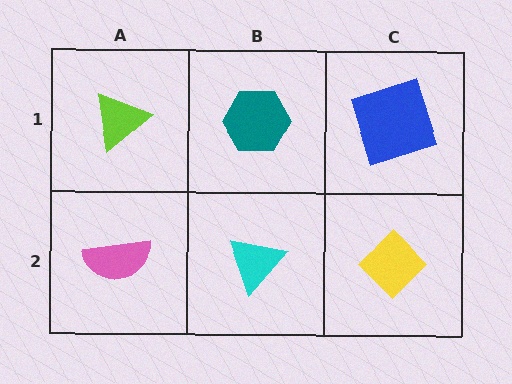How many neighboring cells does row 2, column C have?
2.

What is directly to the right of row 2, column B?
A yellow diamond.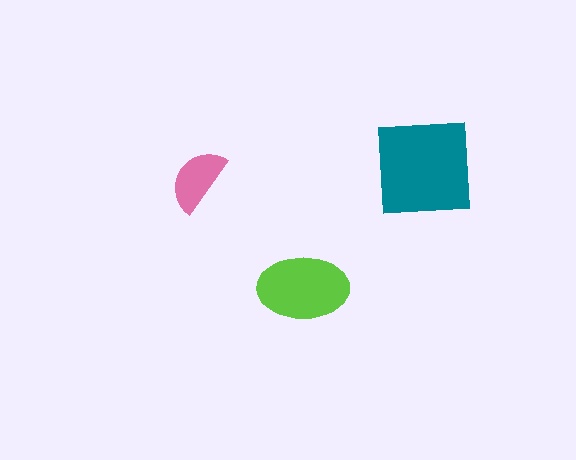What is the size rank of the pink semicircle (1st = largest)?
3rd.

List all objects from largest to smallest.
The teal square, the lime ellipse, the pink semicircle.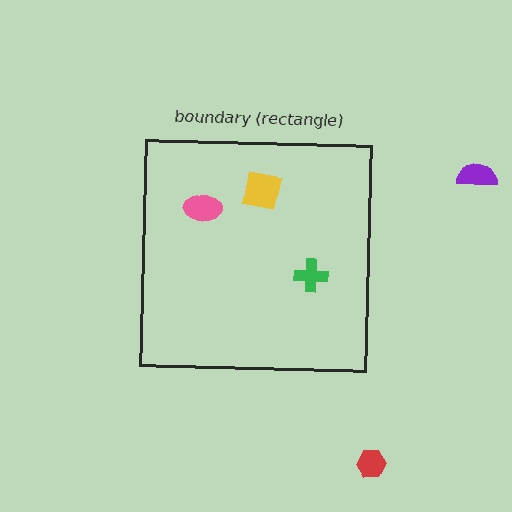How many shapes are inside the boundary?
3 inside, 2 outside.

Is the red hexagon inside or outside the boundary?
Outside.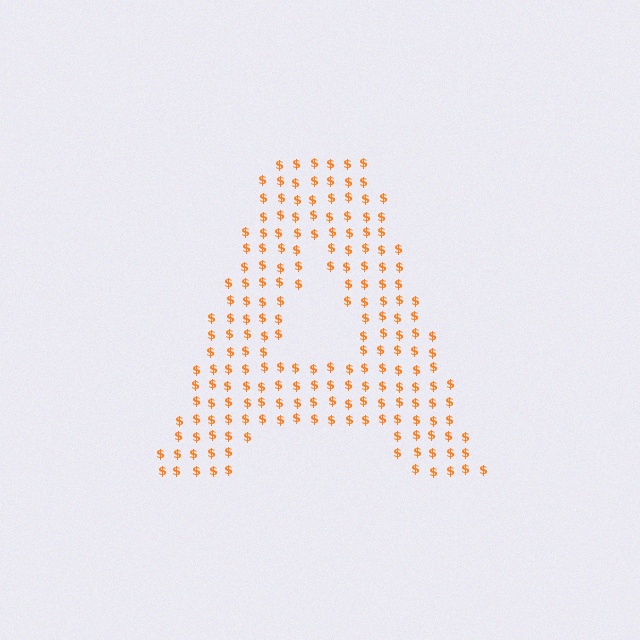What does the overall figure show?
The overall figure shows the letter A.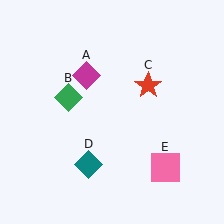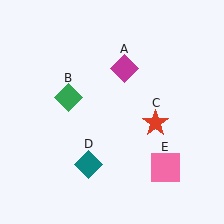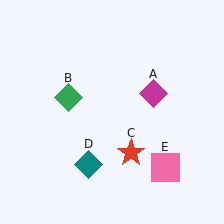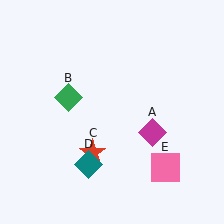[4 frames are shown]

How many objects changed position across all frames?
2 objects changed position: magenta diamond (object A), red star (object C).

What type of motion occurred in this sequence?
The magenta diamond (object A), red star (object C) rotated clockwise around the center of the scene.